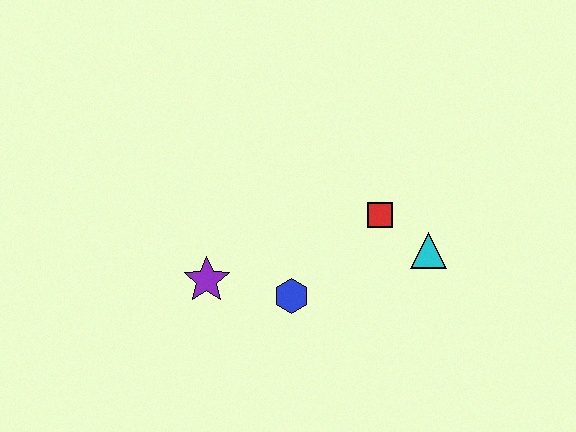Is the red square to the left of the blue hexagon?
No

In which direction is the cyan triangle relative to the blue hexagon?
The cyan triangle is to the right of the blue hexagon.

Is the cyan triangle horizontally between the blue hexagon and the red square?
No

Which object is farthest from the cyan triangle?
The purple star is farthest from the cyan triangle.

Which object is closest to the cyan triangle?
The red square is closest to the cyan triangle.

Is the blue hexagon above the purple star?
No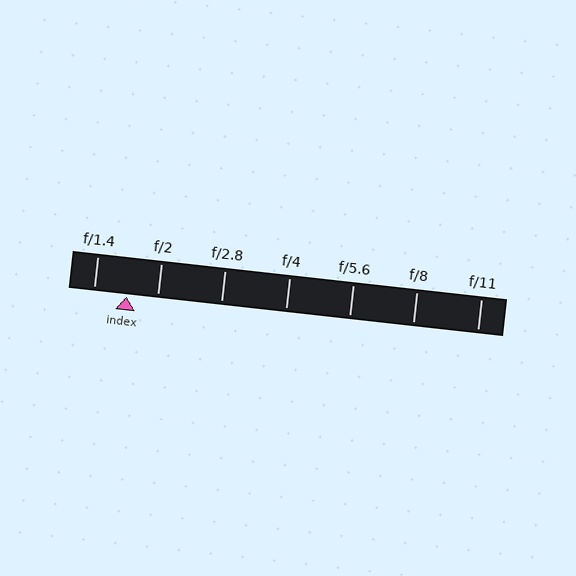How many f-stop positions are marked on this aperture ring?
There are 7 f-stop positions marked.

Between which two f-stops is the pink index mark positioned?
The index mark is between f/1.4 and f/2.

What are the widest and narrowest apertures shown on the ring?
The widest aperture shown is f/1.4 and the narrowest is f/11.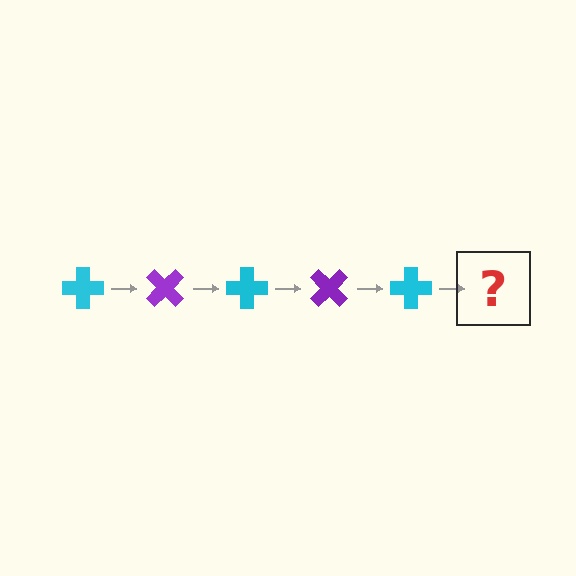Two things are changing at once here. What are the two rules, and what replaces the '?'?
The two rules are that it rotates 45 degrees each step and the color cycles through cyan and purple. The '?' should be a purple cross, rotated 225 degrees from the start.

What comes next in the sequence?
The next element should be a purple cross, rotated 225 degrees from the start.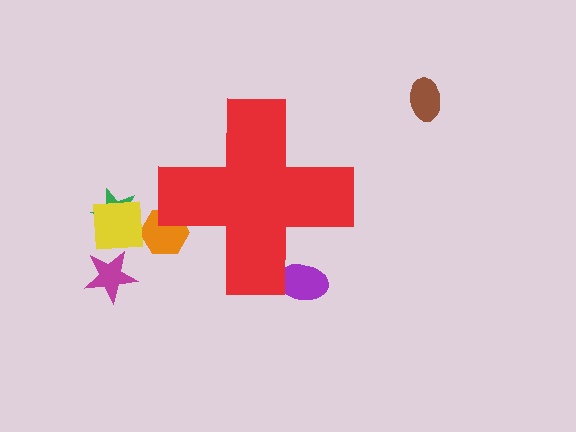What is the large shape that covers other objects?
A red cross.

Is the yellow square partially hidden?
No, the yellow square is fully visible.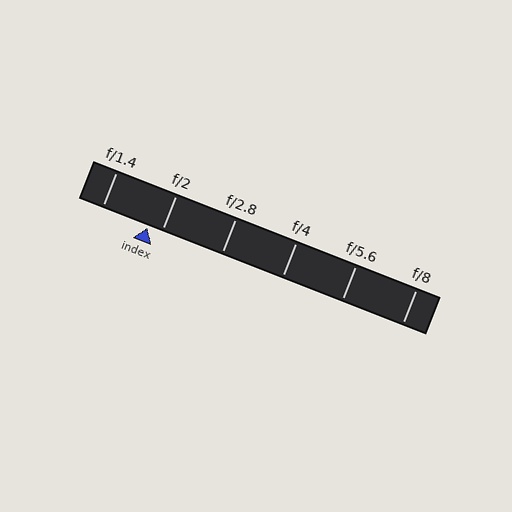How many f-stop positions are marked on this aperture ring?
There are 6 f-stop positions marked.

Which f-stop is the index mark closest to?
The index mark is closest to f/2.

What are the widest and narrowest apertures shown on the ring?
The widest aperture shown is f/1.4 and the narrowest is f/8.